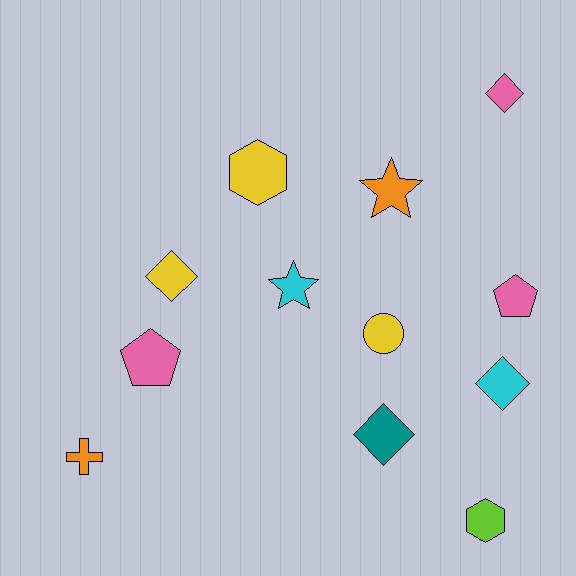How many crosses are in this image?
There is 1 cross.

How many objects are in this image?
There are 12 objects.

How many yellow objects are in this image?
There are 3 yellow objects.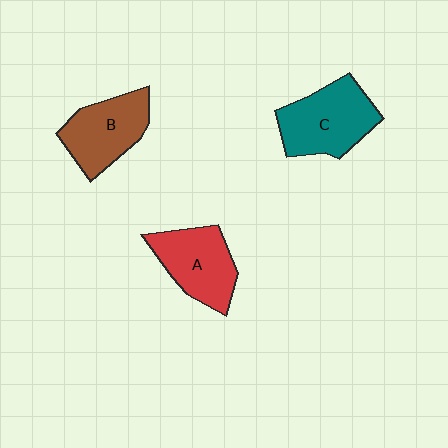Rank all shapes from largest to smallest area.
From largest to smallest: C (teal), A (red), B (brown).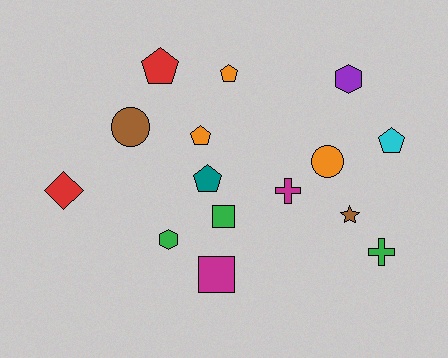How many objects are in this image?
There are 15 objects.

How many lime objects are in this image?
There are no lime objects.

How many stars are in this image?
There is 1 star.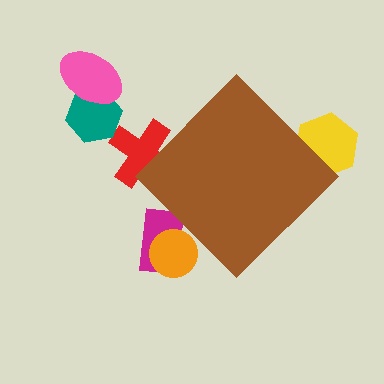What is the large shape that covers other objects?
A brown diamond.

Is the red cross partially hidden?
Yes, the red cross is partially hidden behind the brown diamond.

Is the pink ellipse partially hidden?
No, the pink ellipse is fully visible.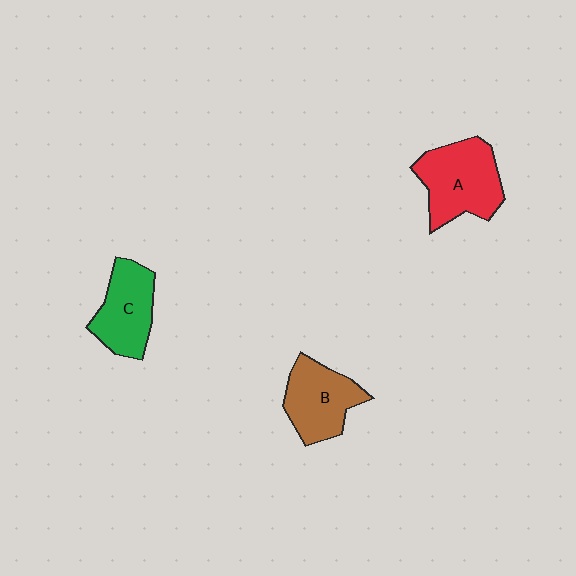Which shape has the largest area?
Shape A (red).